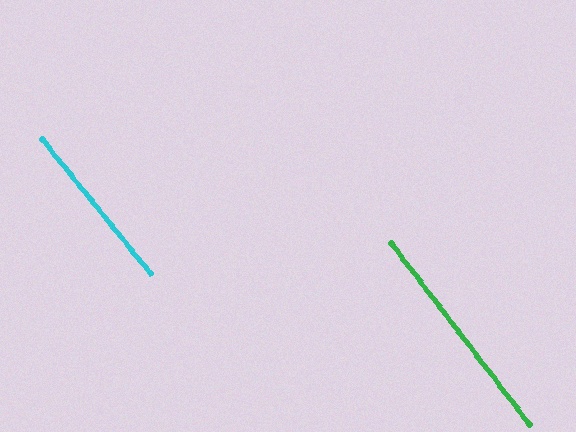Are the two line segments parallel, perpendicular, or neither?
Parallel — their directions differ by only 1.7°.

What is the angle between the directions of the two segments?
Approximately 2 degrees.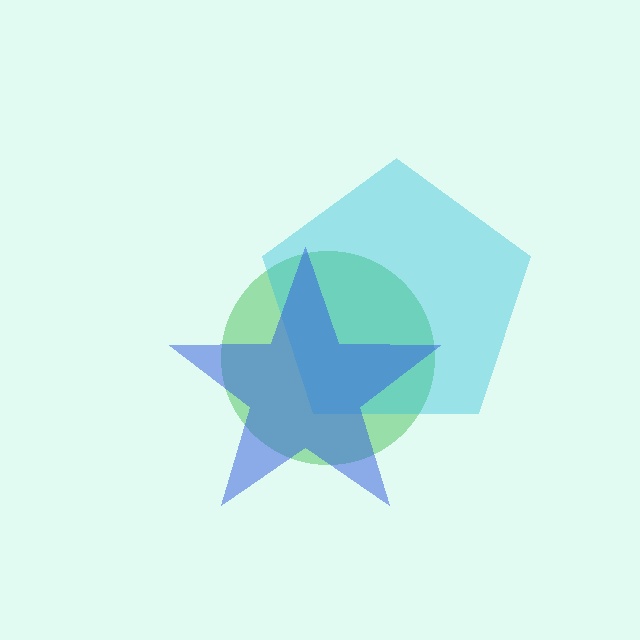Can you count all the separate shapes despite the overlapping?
Yes, there are 3 separate shapes.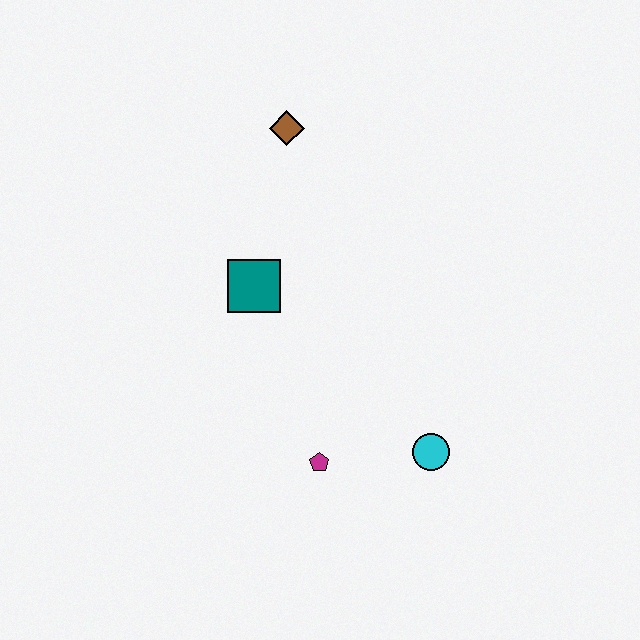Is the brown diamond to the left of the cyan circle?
Yes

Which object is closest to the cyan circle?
The magenta pentagon is closest to the cyan circle.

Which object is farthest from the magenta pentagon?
The brown diamond is farthest from the magenta pentagon.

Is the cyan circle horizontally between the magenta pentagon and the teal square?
No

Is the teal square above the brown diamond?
No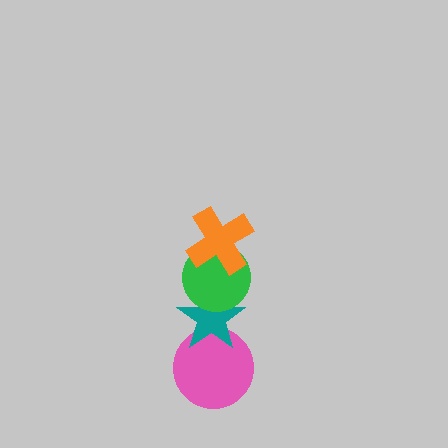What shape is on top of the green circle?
The orange cross is on top of the green circle.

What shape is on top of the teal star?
The green circle is on top of the teal star.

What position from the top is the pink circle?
The pink circle is 4th from the top.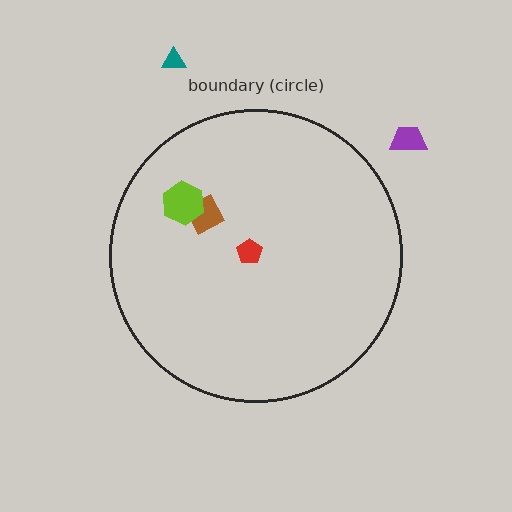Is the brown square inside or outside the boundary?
Inside.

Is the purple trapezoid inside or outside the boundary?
Outside.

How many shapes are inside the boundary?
3 inside, 2 outside.